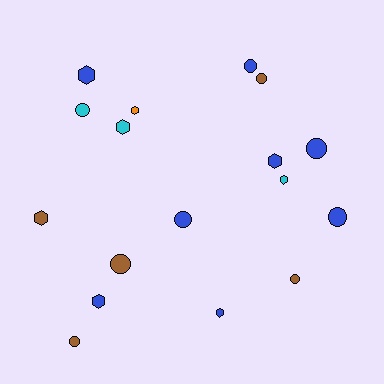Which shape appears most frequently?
Circle, with 9 objects.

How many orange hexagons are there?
There is 1 orange hexagon.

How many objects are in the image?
There are 17 objects.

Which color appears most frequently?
Blue, with 8 objects.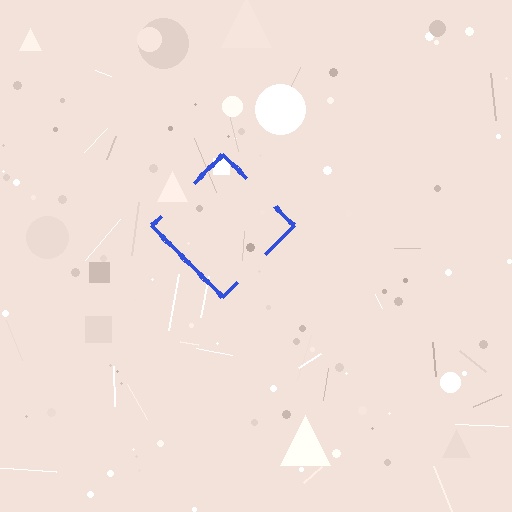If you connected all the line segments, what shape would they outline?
They would outline a diamond.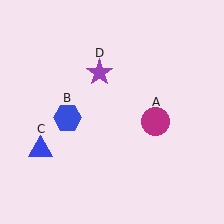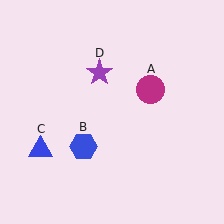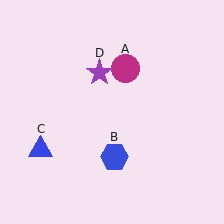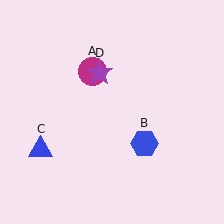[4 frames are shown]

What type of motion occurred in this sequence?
The magenta circle (object A), blue hexagon (object B) rotated counterclockwise around the center of the scene.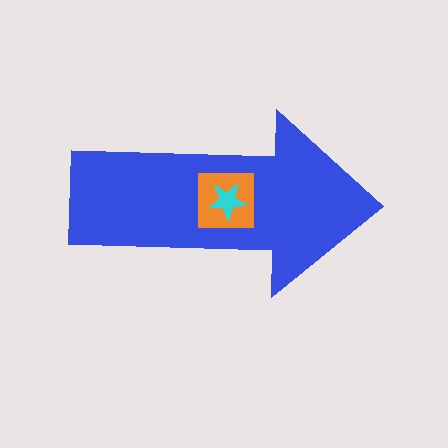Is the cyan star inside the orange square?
Yes.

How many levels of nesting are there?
3.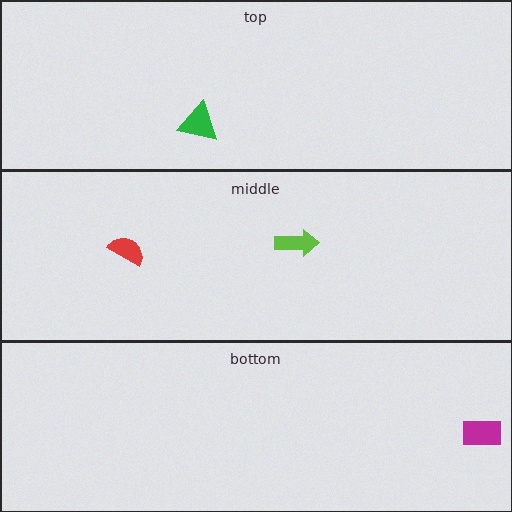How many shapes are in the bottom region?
1.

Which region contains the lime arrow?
The middle region.